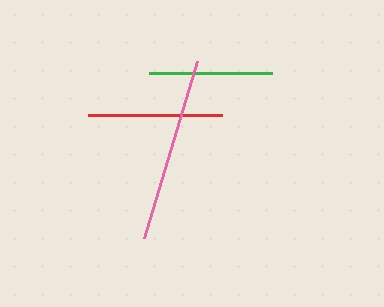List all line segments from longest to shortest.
From longest to shortest: pink, red, green.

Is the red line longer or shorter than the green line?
The red line is longer than the green line.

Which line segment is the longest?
The pink line is the longest at approximately 184 pixels.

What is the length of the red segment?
The red segment is approximately 134 pixels long.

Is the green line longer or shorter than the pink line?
The pink line is longer than the green line.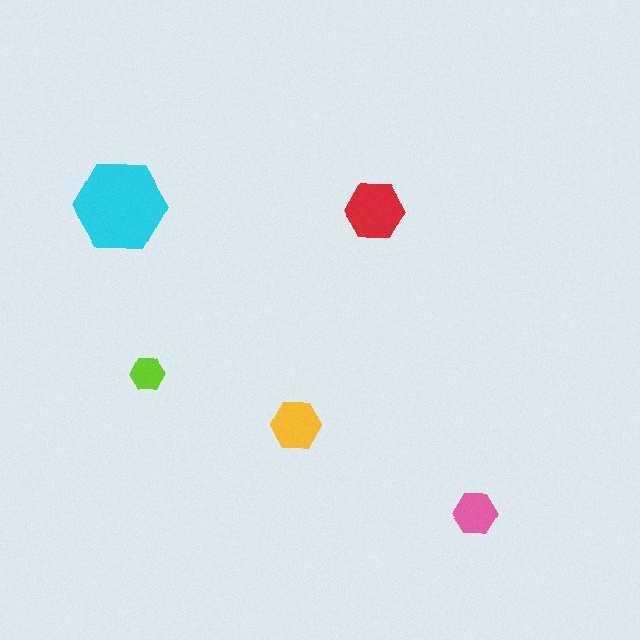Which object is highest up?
The red hexagon is topmost.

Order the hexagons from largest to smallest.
the cyan one, the red one, the yellow one, the pink one, the lime one.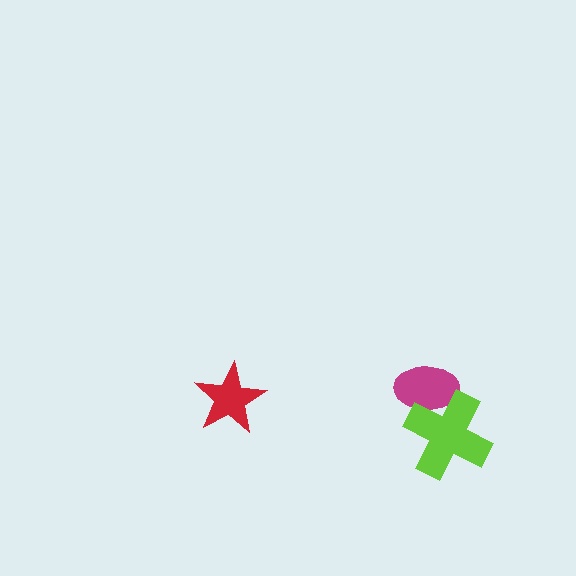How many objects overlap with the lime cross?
1 object overlaps with the lime cross.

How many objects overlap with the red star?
0 objects overlap with the red star.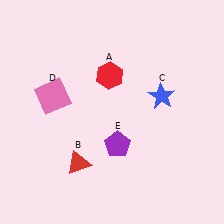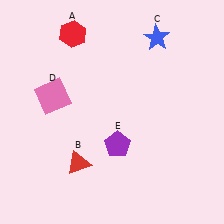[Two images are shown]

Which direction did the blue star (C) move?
The blue star (C) moved up.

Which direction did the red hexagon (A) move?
The red hexagon (A) moved up.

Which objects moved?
The objects that moved are: the red hexagon (A), the blue star (C).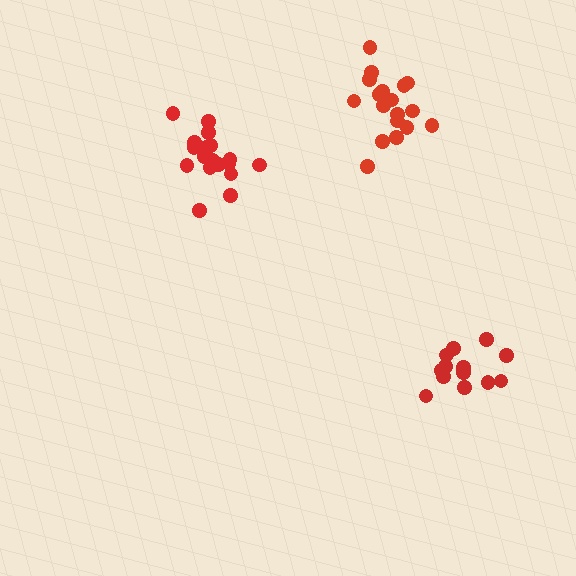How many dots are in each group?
Group 1: 14 dots, Group 2: 18 dots, Group 3: 18 dots (50 total).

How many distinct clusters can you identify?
There are 3 distinct clusters.